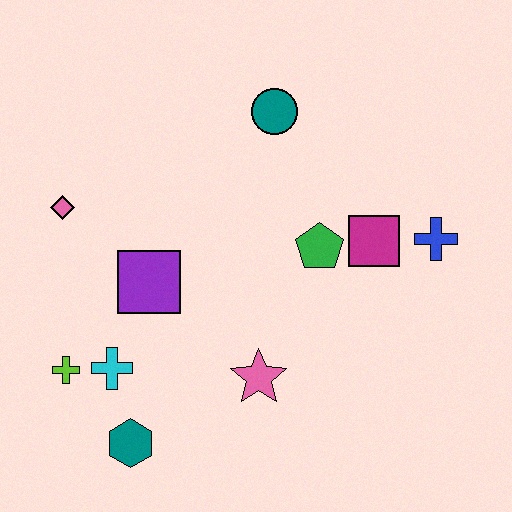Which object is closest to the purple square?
The cyan cross is closest to the purple square.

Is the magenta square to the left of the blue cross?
Yes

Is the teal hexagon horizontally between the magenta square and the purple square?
No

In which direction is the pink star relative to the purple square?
The pink star is to the right of the purple square.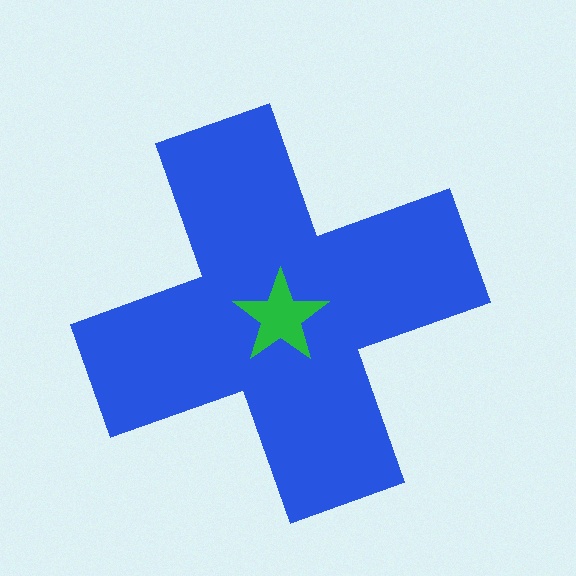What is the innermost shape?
The green star.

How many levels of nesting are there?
2.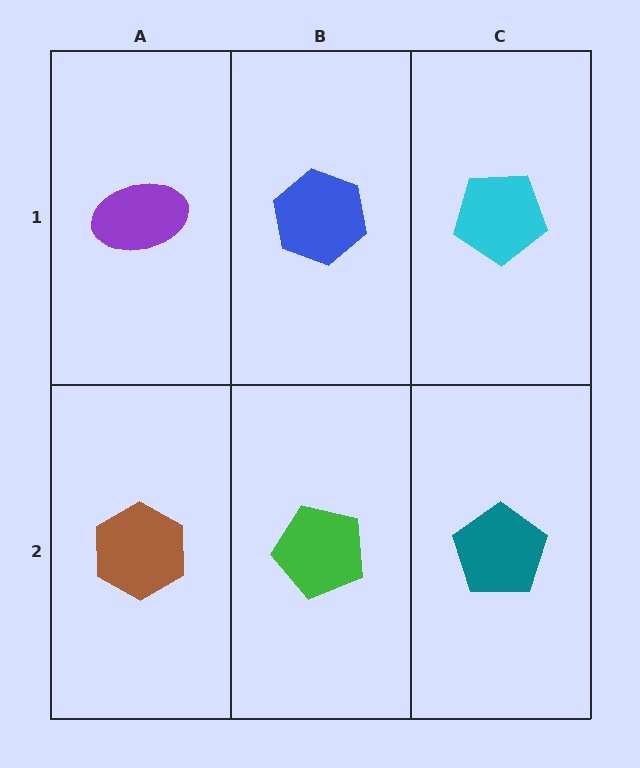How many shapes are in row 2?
3 shapes.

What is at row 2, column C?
A teal pentagon.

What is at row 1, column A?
A purple ellipse.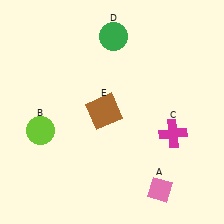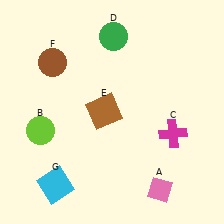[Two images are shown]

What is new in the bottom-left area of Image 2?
A cyan square (G) was added in the bottom-left area of Image 2.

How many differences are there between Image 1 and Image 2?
There are 2 differences between the two images.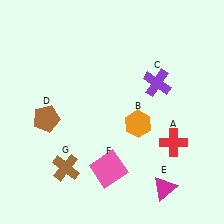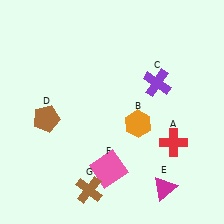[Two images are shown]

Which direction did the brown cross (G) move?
The brown cross (G) moved right.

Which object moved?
The brown cross (G) moved right.